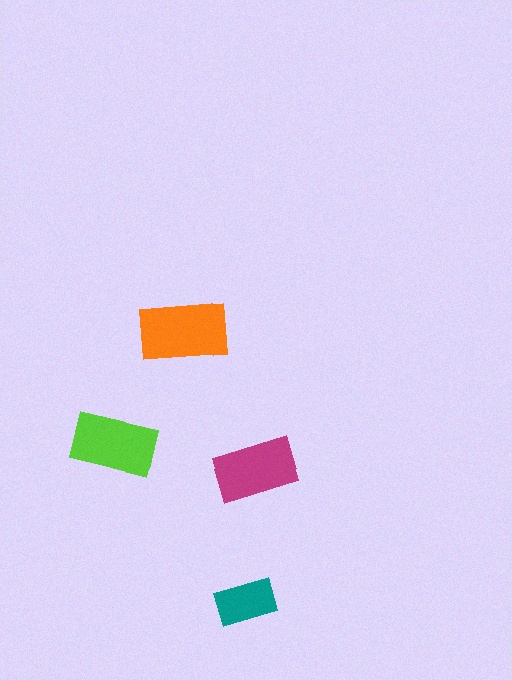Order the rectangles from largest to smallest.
the orange one, the lime one, the magenta one, the teal one.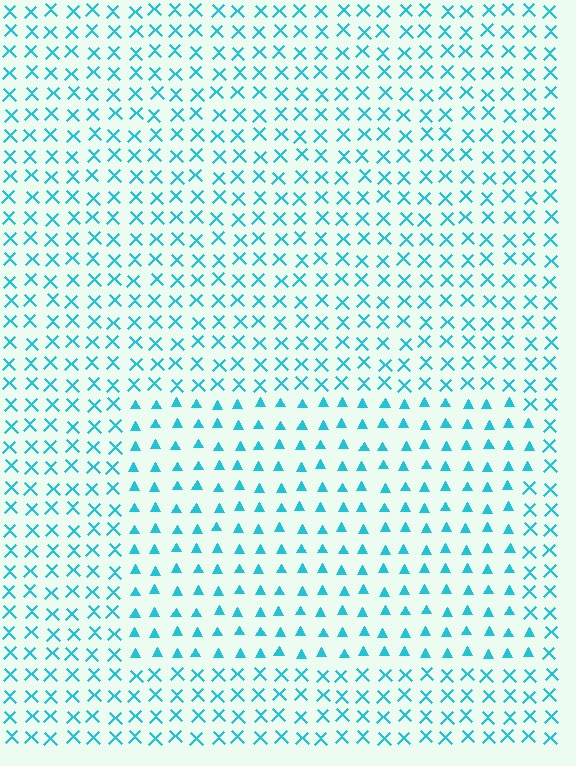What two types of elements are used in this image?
The image uses triangles inside the rectangle region and X marks outside it.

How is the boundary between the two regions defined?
The boundary is defined by a change in element shape: triangles inside vs. X marks outside. All elements share the same color and spacing.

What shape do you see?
I see a rectangle.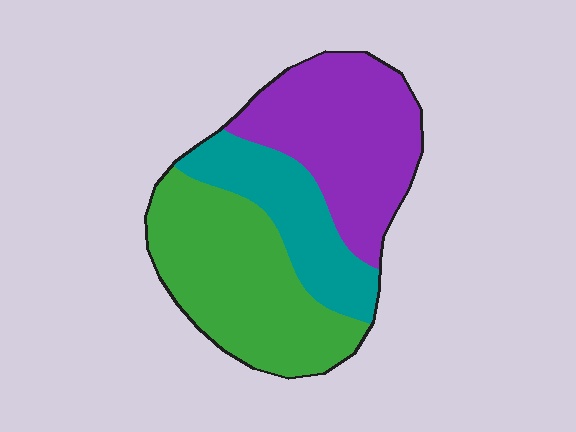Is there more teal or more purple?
Purple.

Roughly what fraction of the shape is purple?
Purple takes up about three eighths (3/8) of the shape.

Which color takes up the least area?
Teal, at roughly 25%.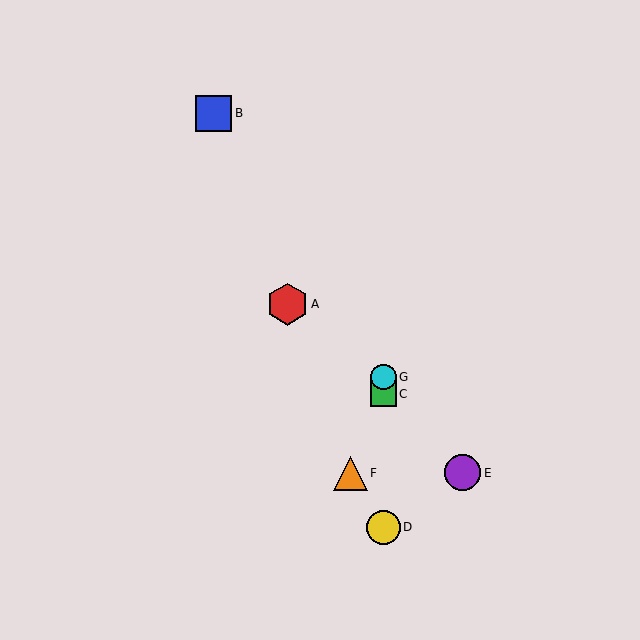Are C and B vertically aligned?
No, C is at x≈383 and B is at x≈214.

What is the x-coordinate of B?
Object B is at x≈214.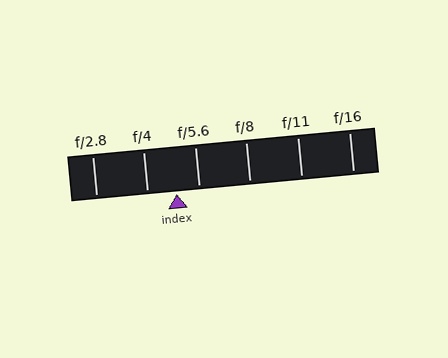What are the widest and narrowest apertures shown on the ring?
The widest aperture shown is f/2.8 and the narrowest is f/16.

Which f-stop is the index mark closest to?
The index mark is closest to f/5.6.